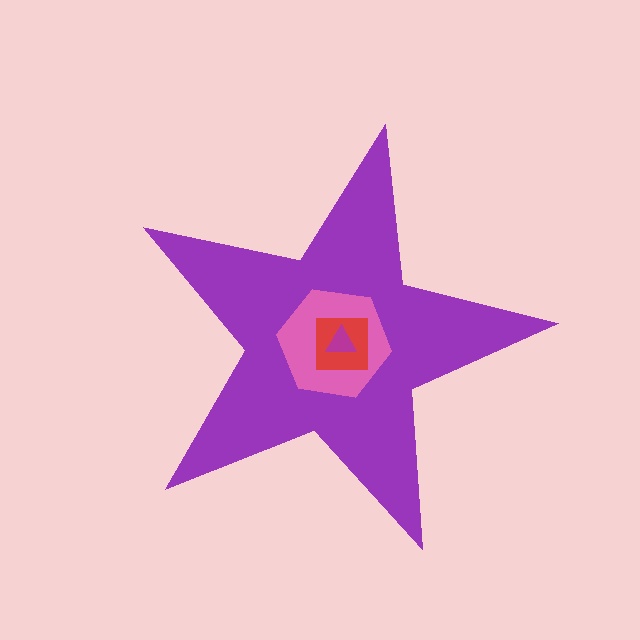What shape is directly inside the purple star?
The pink hexagon.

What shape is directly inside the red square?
The magenta triangle.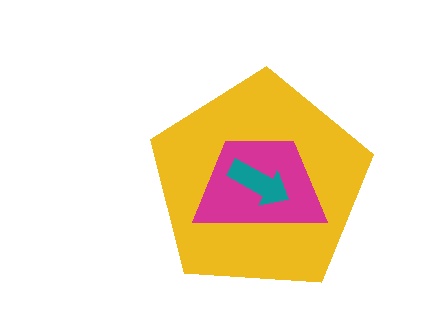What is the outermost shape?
The yellow pentagon.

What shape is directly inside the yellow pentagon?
The magenta trapezoid.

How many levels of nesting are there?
3.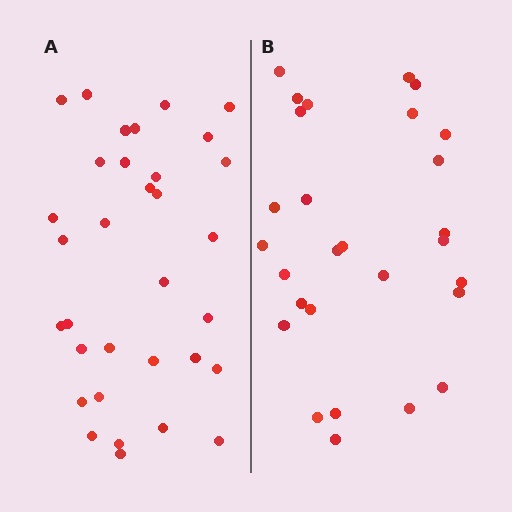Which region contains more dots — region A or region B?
Region A (the left region) has more dots.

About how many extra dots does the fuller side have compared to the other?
Region A has about 5 more dots than region B.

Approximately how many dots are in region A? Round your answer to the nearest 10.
About 30 dots. (The exact count is 33, which rounds to 30.)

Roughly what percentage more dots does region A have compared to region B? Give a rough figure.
About 20% more.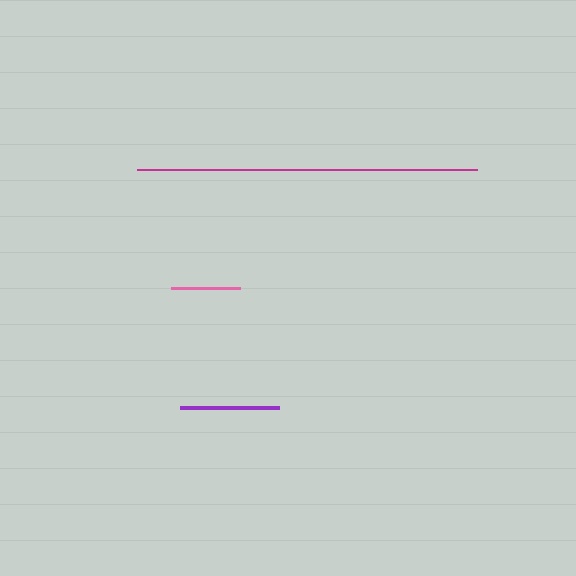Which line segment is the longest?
The magenta line is the longest at approximately 340 pixels.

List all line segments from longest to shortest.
From longest to shortest: magenta, purple, pink.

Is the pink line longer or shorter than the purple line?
The purple line is longer than the pink line.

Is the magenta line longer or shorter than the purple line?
The magenta line is longer than the purple line.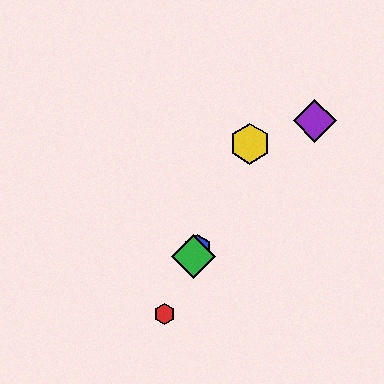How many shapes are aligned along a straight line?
4 shapes (the red hexagon, the blue hexagon, the green diamond, the yellow hexagon) are aligned along a straight line.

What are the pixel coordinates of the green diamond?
The green diamond is at (194, 256).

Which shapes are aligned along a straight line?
The red hexagon, the blue hexagon, the green diamond, the yellow hexagon are aligned along a straight line.